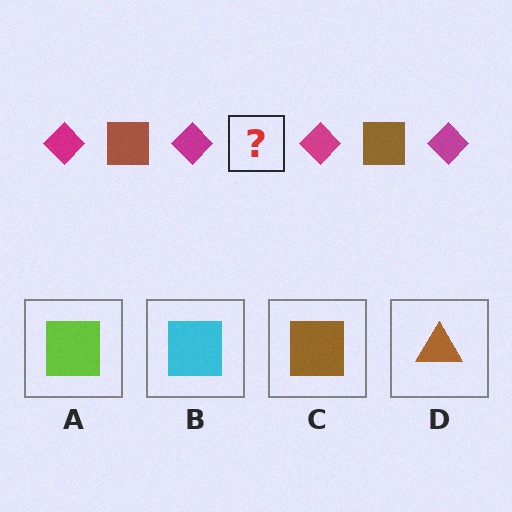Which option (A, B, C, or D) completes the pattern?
C.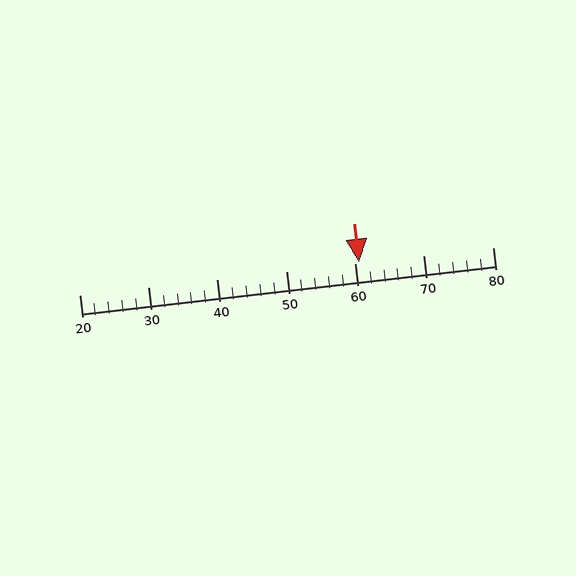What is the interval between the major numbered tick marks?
The major tick marks are spaced 10 units apart.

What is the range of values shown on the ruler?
The ruler shows values from 20 to 80.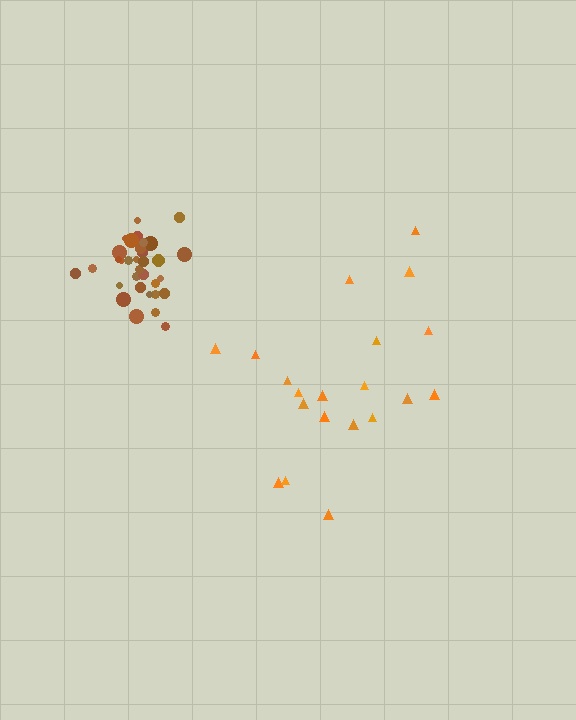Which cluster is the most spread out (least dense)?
Orange.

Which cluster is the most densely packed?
Brown.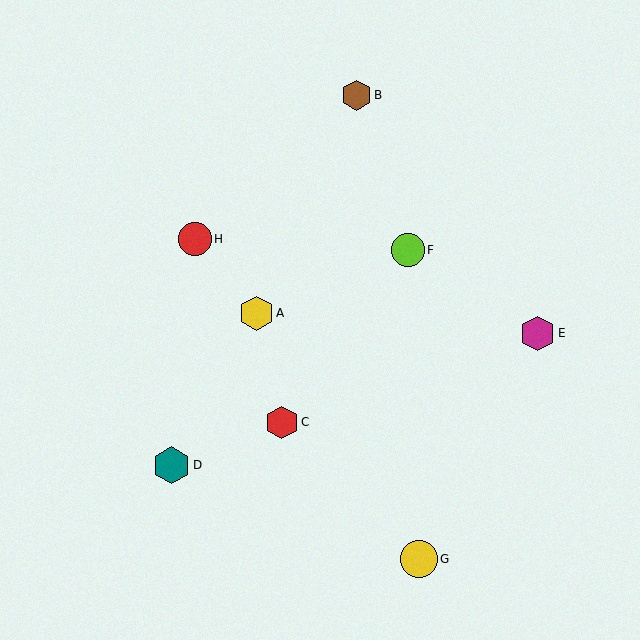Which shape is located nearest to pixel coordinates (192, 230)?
The red circle (labeled H) at (195, 239) is nearest to that location.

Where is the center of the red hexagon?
The center of the red hexagon is at (282, 422).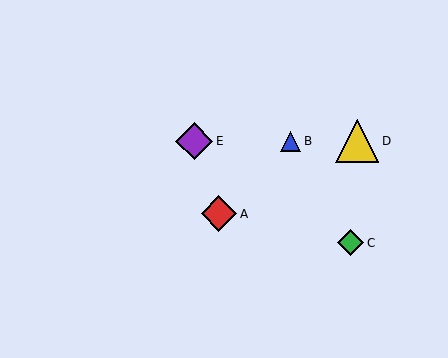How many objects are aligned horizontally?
3 objects (B, D, E) are aligned horizontally.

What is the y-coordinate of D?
Object D is at y≈141.